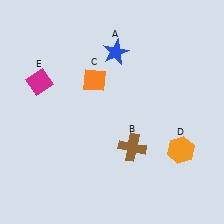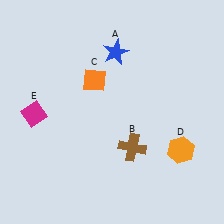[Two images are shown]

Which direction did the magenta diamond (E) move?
The magenta diamond (E) moved down.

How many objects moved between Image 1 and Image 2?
1 object moved between the two images.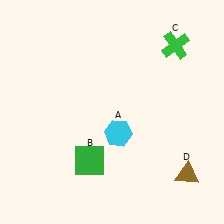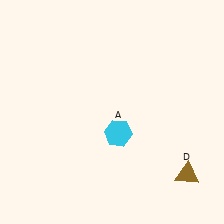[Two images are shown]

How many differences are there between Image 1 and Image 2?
There are 2 differences between the two images.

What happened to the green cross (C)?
The green cross (C) was removed in Image 2. It was in the top-right area of Image 1.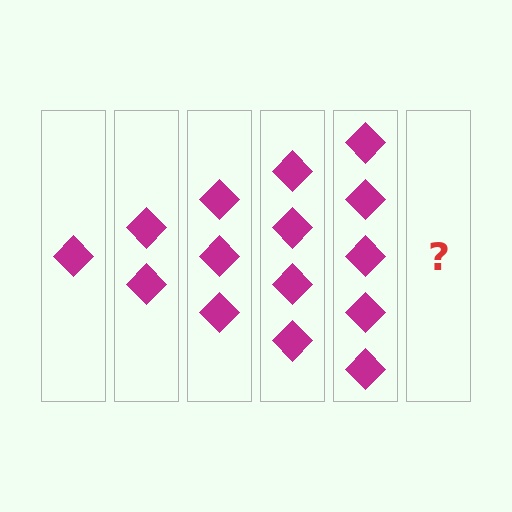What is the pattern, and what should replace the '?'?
The pattern is that each step adds one more diamond. The '?' should be 6 diamonds.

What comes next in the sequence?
The next element should be 6 diamonds.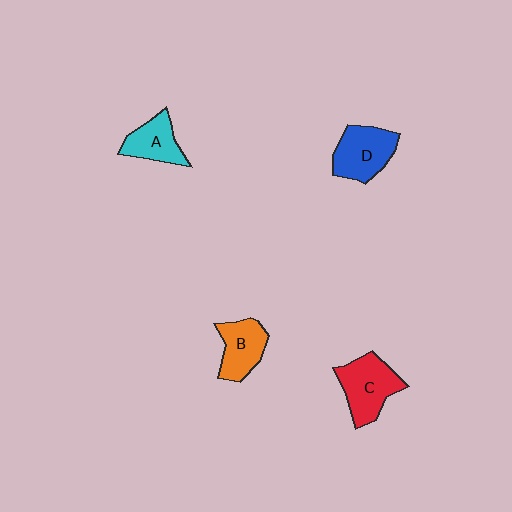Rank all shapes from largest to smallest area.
From largest to smallest: C (red), D (blue), B (orange), A (cyan).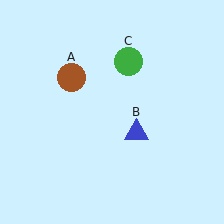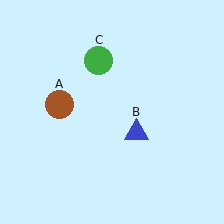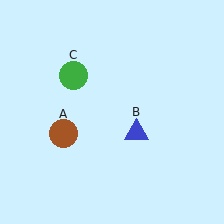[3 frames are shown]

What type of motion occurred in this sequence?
The brown circle (object A), green circle (object C) rotated counterclockwise around the center of the scene.